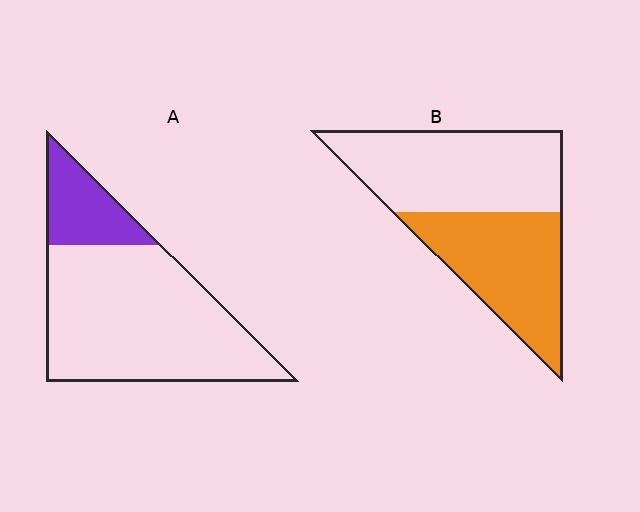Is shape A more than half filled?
No.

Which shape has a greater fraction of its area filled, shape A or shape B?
Shape B.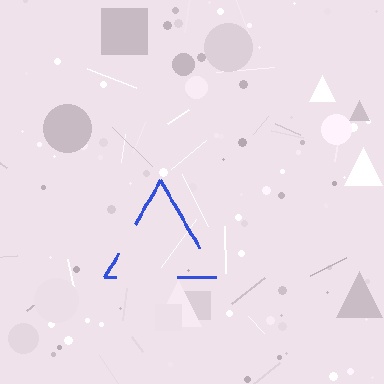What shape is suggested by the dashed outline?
The dashed outline suggests a triangle.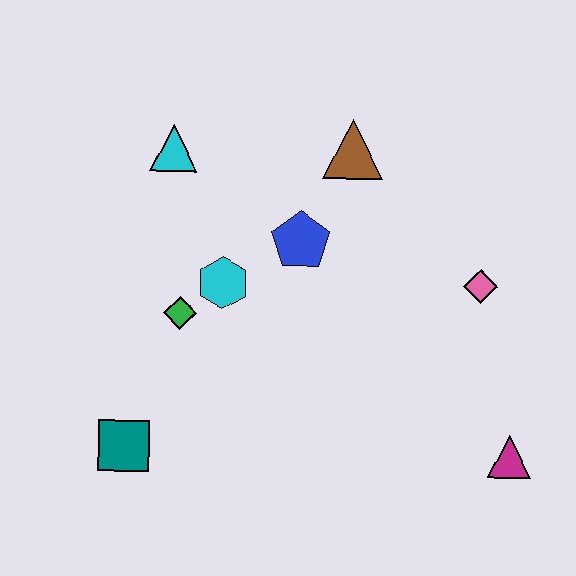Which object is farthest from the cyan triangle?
The magenta triangle is farthest from the cyan triangle.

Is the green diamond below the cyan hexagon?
Yes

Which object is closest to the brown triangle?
The blue pentagon is closest to the brown triangle.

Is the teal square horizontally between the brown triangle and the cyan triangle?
No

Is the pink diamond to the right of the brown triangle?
Yes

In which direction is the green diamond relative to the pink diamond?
The green diamond is to the left of the pink diamond.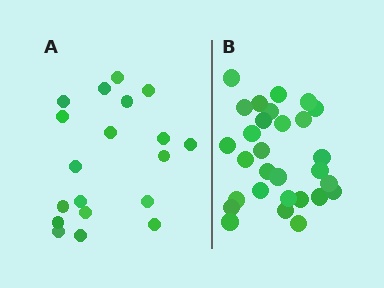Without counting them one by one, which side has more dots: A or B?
Region B (the right region) has more dots.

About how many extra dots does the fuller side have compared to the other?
Region B has roughly 10 or so more dots than region A.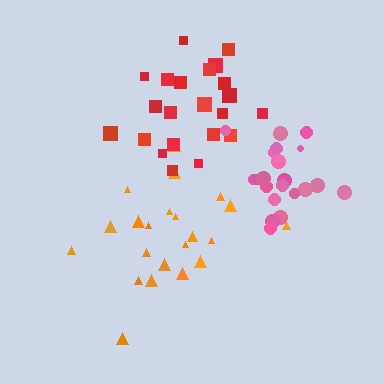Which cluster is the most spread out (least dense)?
Red.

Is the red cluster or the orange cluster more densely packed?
Orange.